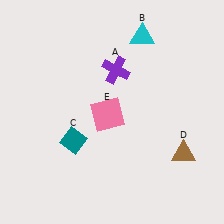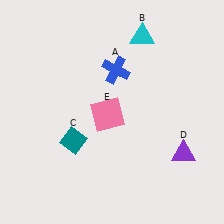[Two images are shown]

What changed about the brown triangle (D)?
In Image 1, D is brown. In Image 2, it changed to purple.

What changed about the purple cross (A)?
In Image 1, A is purple. In Image 2, it changed to blue.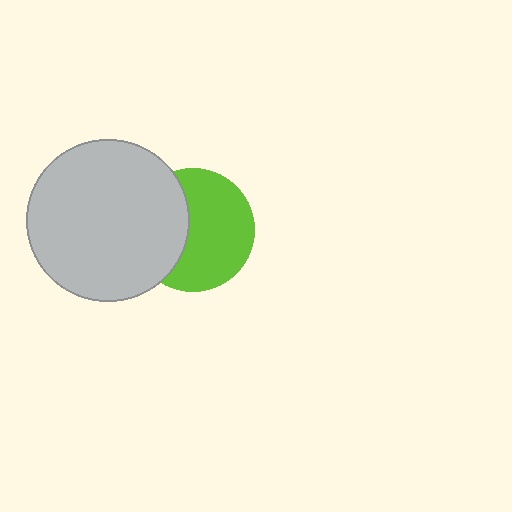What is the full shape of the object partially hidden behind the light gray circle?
The partially hidden object is a lime circle.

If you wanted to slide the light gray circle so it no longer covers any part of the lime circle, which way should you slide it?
Slide it left — that is the most direct way to separate the two shapes.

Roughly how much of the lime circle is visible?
About half of it is visible (roughly 62%).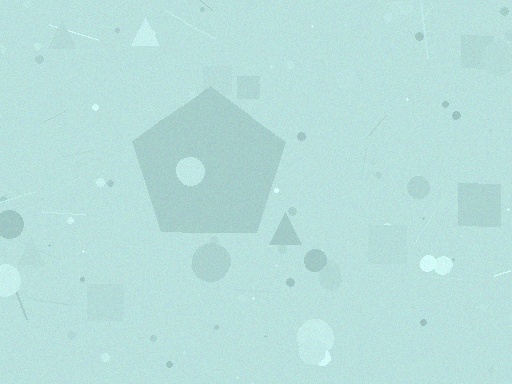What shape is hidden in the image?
A pentagon is hidden in the image.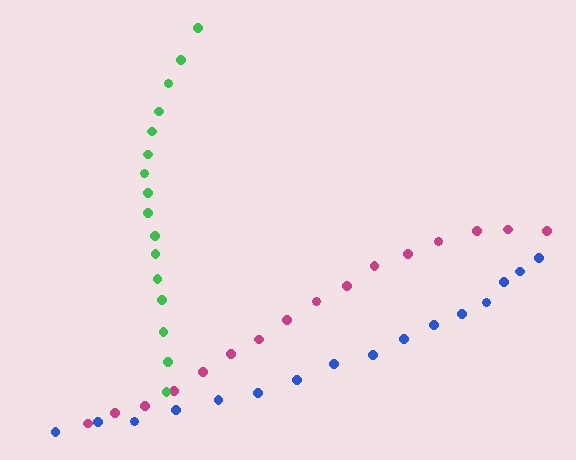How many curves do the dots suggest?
There are 3 distinct paths.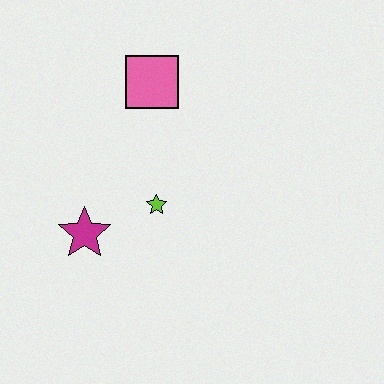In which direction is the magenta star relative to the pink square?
The magenta star is below the pink square.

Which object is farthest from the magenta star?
The pink square is farthest from the magenta star.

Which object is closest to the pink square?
The lime star is closest to the pink square.